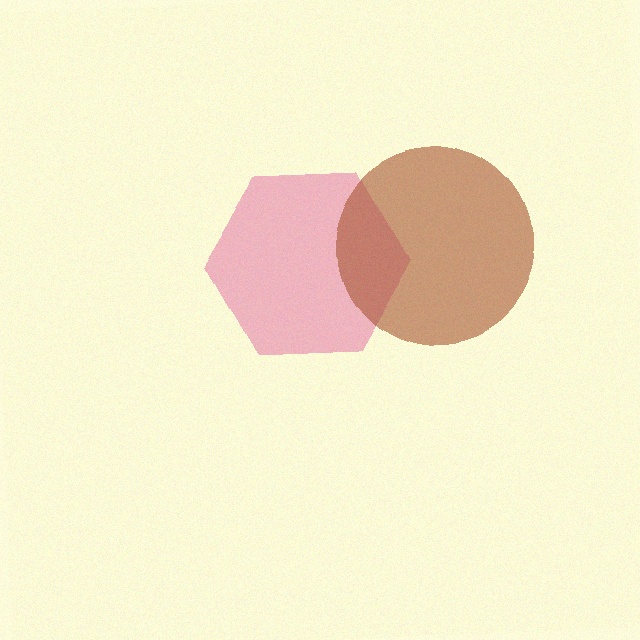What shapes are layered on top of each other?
The layered shapes are: a pink hexagon, a brown circle.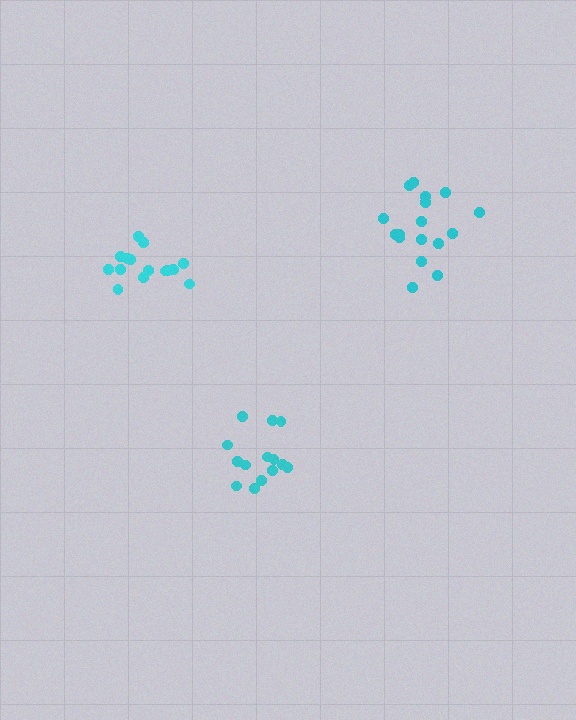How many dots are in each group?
Group 1: 14 dots, Group 2: 17 dots, Group 3: 16 dots (47 total).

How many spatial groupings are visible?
There are 3 spatial groupings.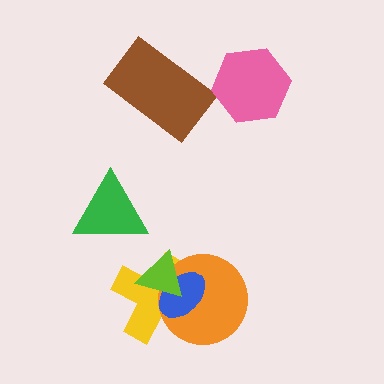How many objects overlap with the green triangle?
0 objects overlap with the green triangle.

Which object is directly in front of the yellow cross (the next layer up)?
The orange circle is directly in front of the yellow cross.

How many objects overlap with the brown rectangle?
0 objects overlap with the brown rectangle.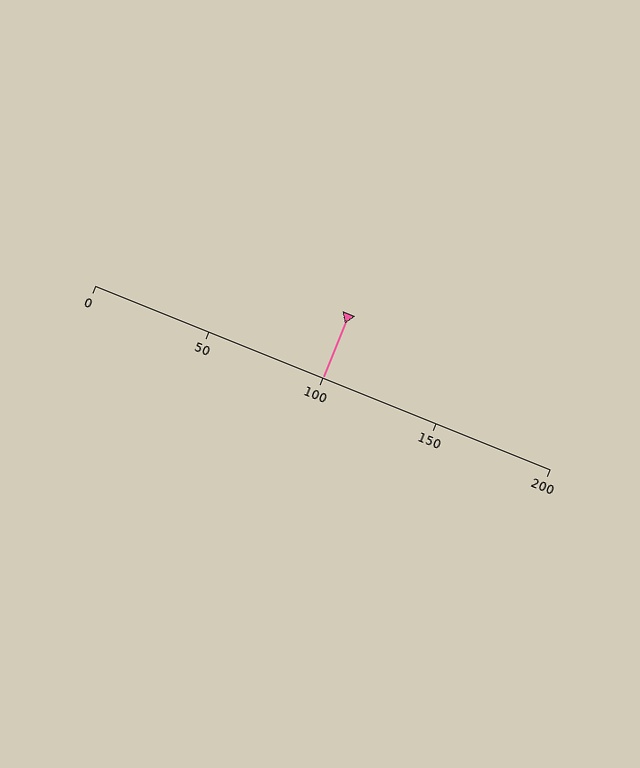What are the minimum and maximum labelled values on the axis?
The axis runs from 0 to 200.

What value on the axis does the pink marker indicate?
The marker indicates approximately 100.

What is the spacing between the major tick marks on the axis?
The major ticks are spaced 50 apart.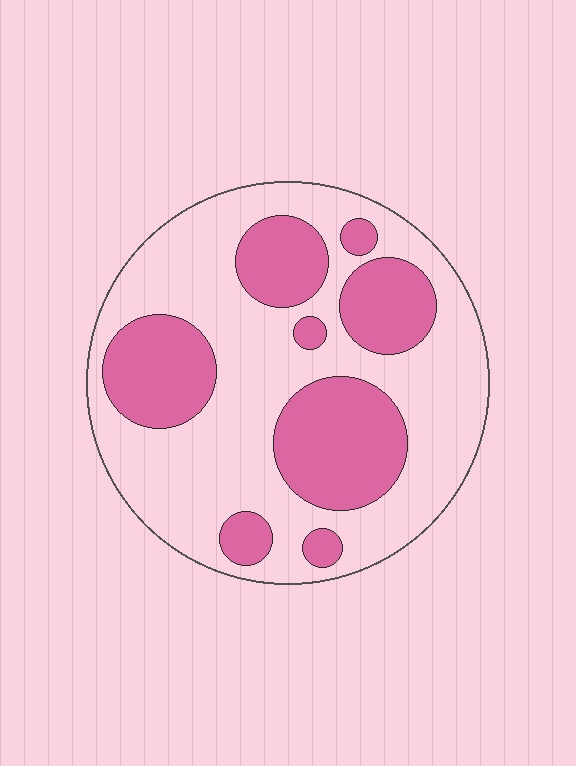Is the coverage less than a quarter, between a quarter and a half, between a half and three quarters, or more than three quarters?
Between a quarter and a half.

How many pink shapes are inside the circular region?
8.